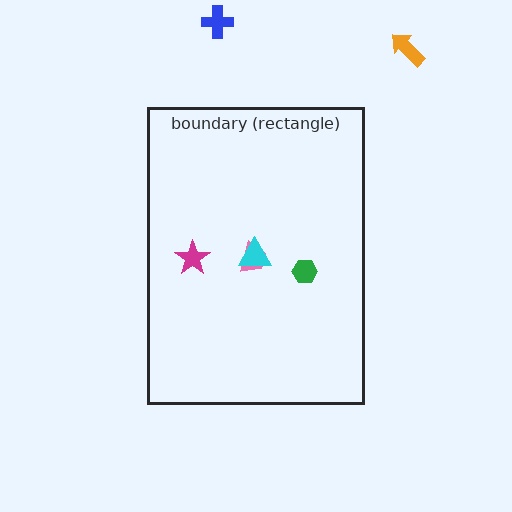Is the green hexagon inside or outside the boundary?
Inside.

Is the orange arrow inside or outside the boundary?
Outside.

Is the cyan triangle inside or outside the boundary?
Inside.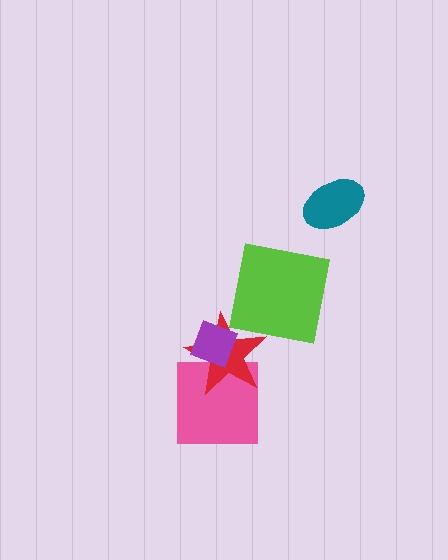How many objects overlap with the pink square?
2 objects overlap with the pink square.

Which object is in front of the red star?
The purple diamond is in front of the red star.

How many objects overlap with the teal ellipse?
0 objects overlap with the teal ellipse.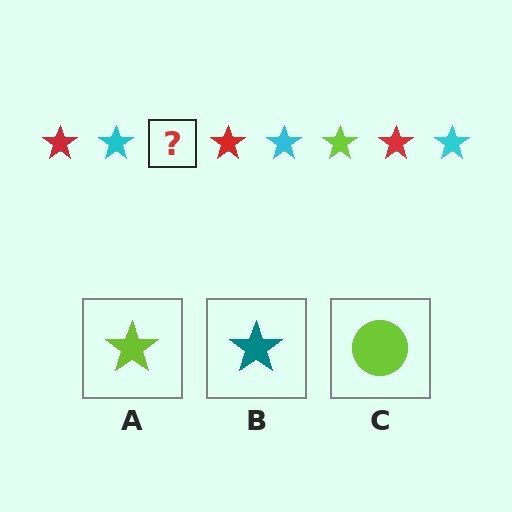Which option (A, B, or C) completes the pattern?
A.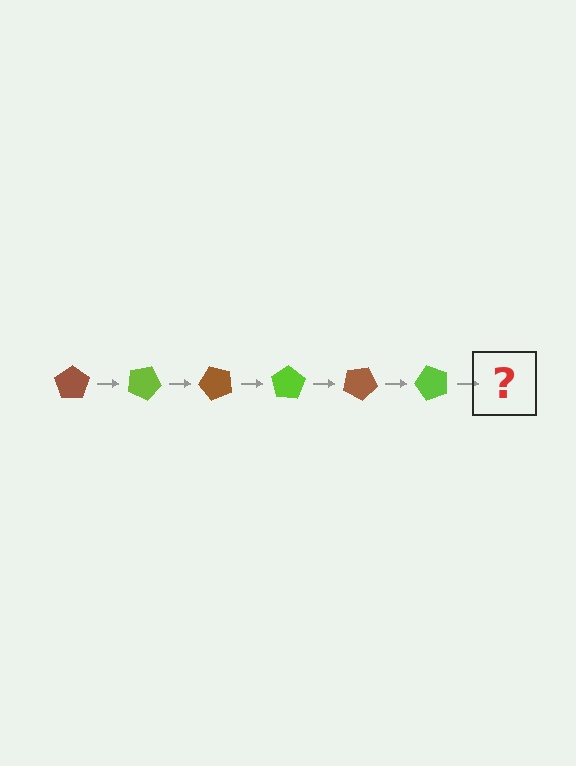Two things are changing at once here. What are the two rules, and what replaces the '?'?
The two rules are that it rotates 25 degrees each step and the color cycles through brown and lime. The '?' should be a brown pentagon, rotated 150 degrees from the start.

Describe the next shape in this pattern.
It should be a brown pentagon, rotated 150 degrees from the start.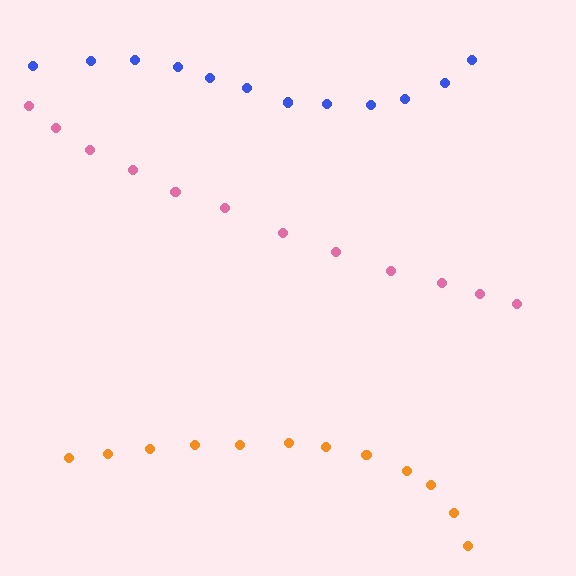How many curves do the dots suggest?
There are 3 distinct paths.